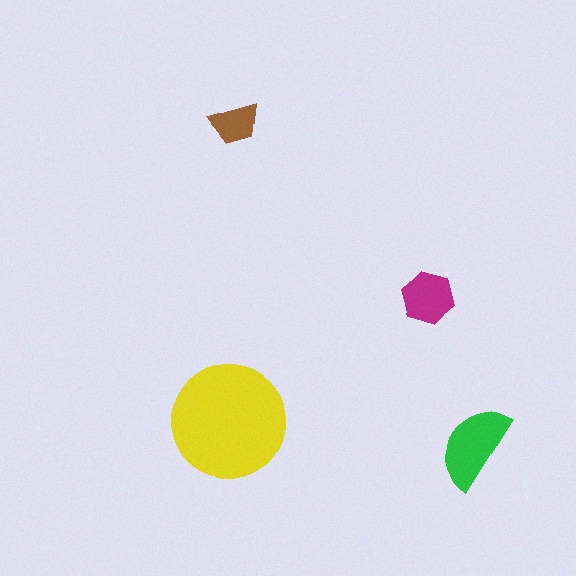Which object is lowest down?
The green semicircle is bottommost.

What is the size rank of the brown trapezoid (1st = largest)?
4th.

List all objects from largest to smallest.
The yellow circle, the green semicircle, the magenta hexagon, the brown trapezoid.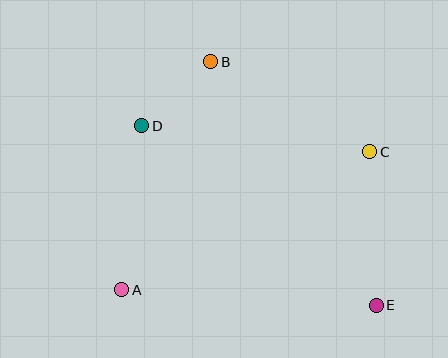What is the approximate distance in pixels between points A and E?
The distance between A and E is approximately 255 pixels.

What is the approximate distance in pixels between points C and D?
The distance between C and D is approximately 229 pixels.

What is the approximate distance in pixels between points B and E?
The distance between B and E is approximately 295 pixels.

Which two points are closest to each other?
Points B and D are closest to each other.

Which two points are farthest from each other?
Points D and E are farthest from each other.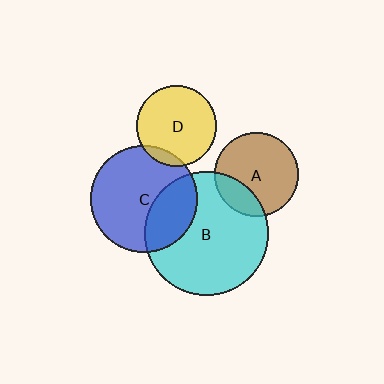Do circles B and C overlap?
Yes.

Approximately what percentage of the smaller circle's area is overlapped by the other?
Approximately 30%.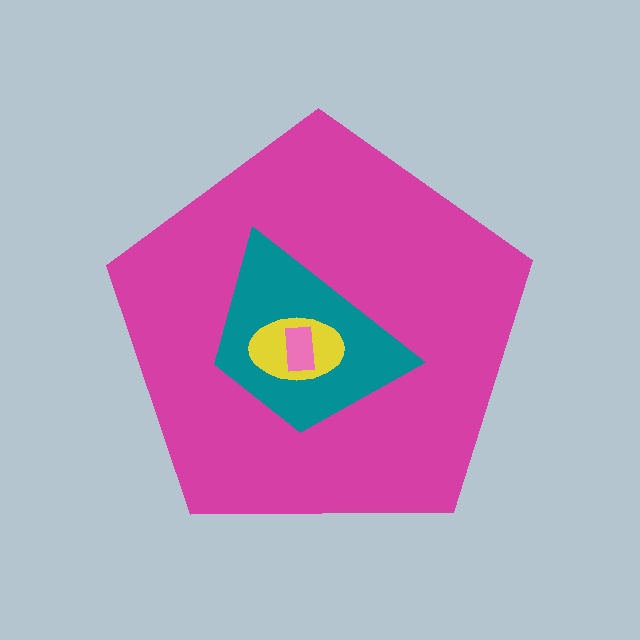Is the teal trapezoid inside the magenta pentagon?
Yes.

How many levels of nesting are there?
4.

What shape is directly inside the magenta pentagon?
The teal trapezoid.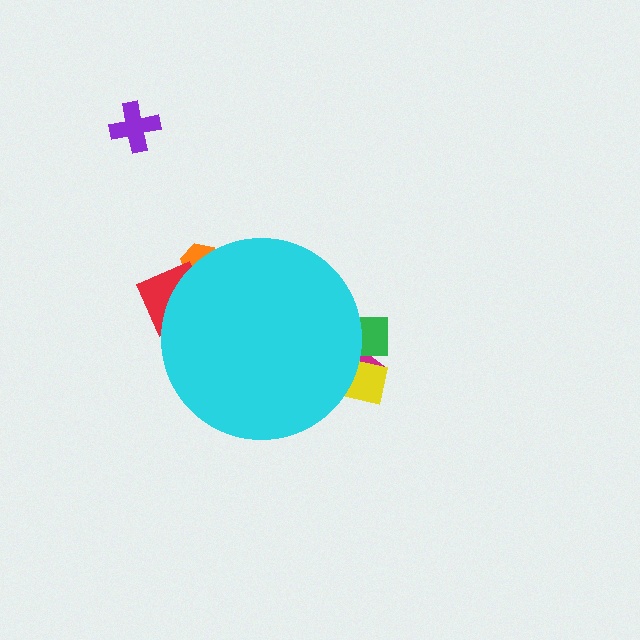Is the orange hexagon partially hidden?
Yes, the orange hexagon is partially hidden behind the cyan circle.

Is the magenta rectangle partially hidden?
Yes, the magenta rectangle is partially hidden behind the cyan circle.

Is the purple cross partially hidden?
No, the purple cross is fully visible.